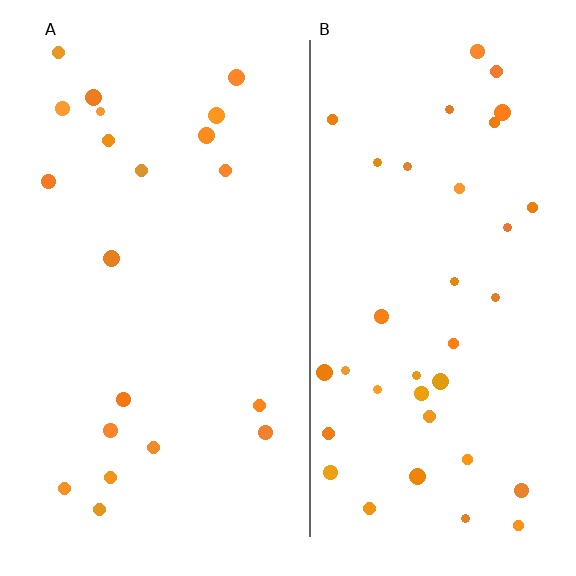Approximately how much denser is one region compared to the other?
Approximately 1.8× — region B over region A.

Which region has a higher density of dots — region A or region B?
B (the right).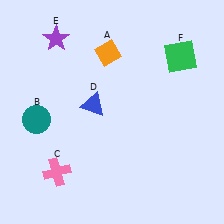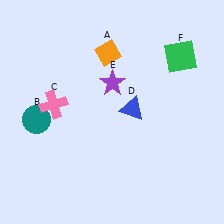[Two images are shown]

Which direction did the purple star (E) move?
The purple star (E) moved right.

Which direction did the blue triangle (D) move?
The blue triangle (D) moved right.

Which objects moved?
The objects that moved are: the pink cross (C), the blue triangle (D), the purple star (E).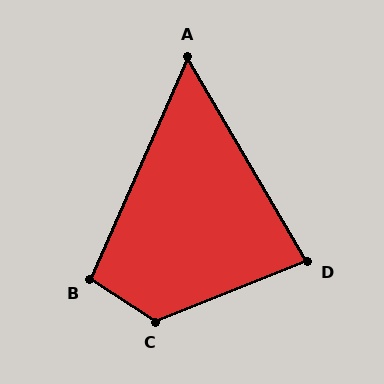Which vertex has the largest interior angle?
C, at approximately 126 degrees.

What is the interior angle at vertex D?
Approximately 81 degrees (acute).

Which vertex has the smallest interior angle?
A, at approximately 54 degrees.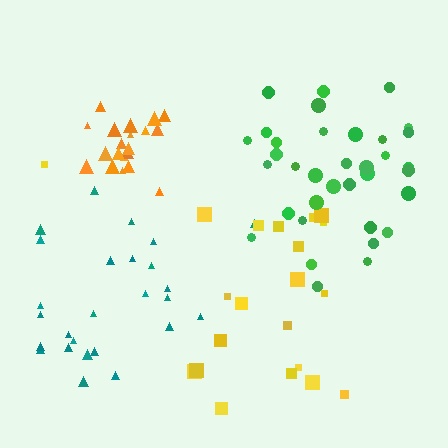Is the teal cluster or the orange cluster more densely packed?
Orange.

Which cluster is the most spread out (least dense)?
Yellow.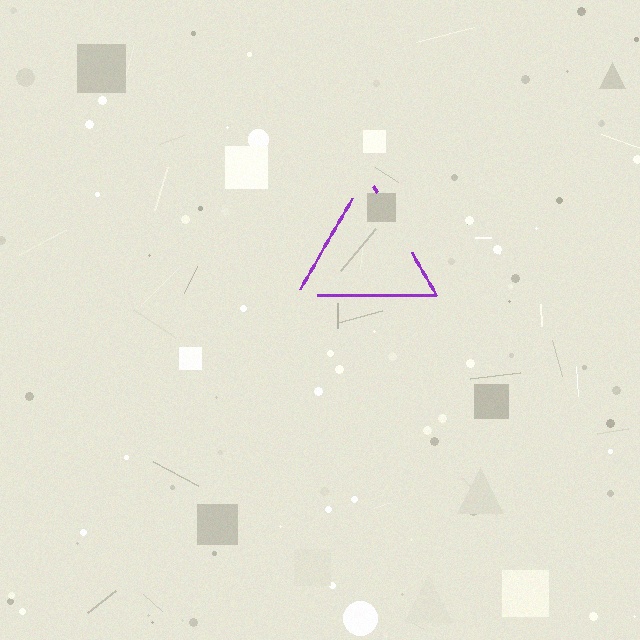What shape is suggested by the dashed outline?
The dashed outline suggests a triangle.